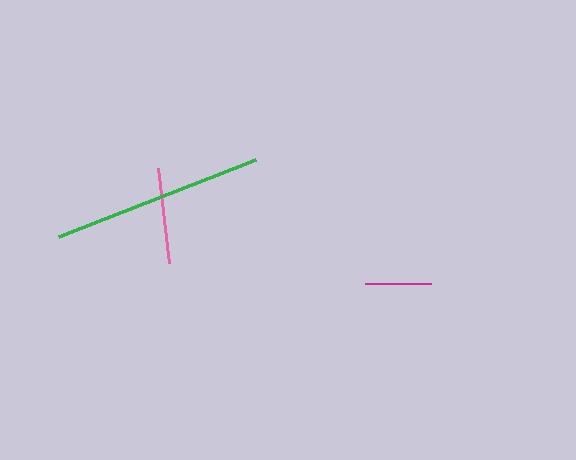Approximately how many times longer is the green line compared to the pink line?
The green line is approximately 2.2 times the length of the pink line.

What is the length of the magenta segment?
The magenta segment is approximately 66 pixels long.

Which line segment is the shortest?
The magenta line is the shortest at approximately 66 pixels.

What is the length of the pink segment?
The pink segment is approximately 96 pixels long.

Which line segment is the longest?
The green line is the longest at approximately 212 pixels.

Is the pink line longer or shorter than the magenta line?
The pink line is longer than the magenta line.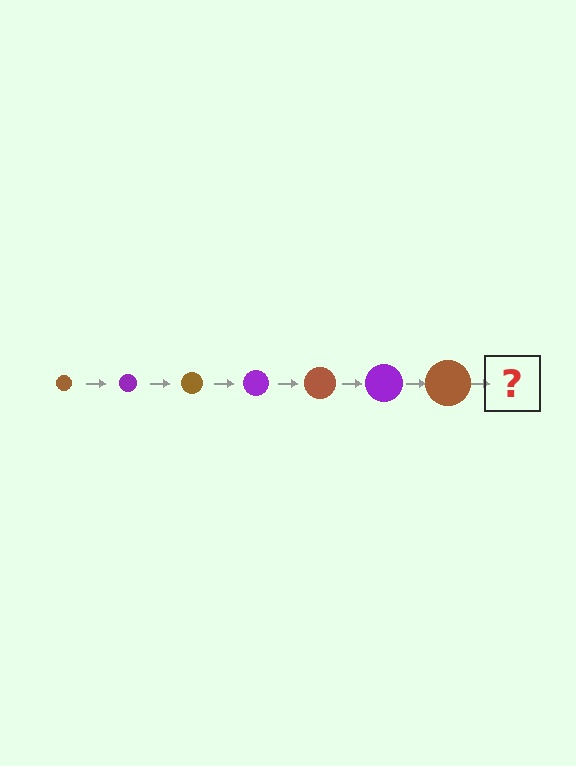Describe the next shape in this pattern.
It should be a purple circle, larger than the previous one.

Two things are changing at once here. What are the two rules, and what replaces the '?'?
The two rules are that the circle grows larger each step and the color cycles through brown and purple. The '?' should be a purple circle, larger than the previous one.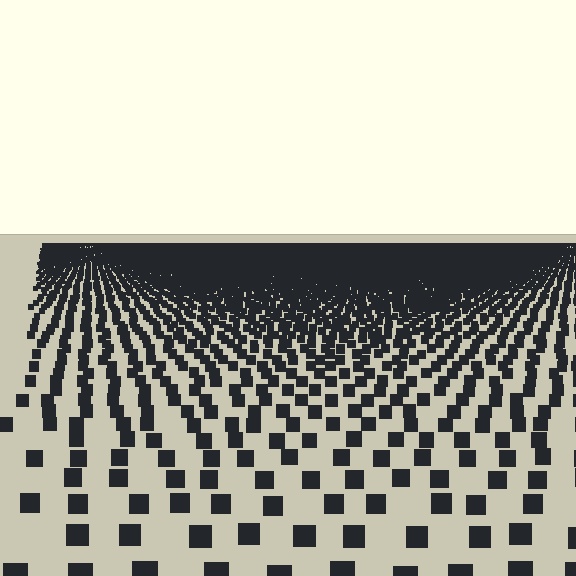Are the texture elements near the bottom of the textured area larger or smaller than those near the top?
Larger. Near the bottom, elements are closer to the viewer and appear at a bigger on-screen size.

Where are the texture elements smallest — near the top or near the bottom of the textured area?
Near the top.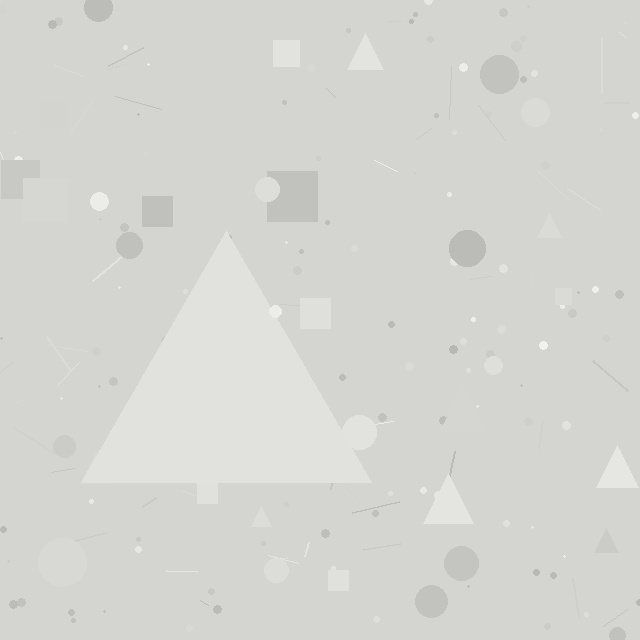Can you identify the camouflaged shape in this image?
The camouflaged shape is a triangle.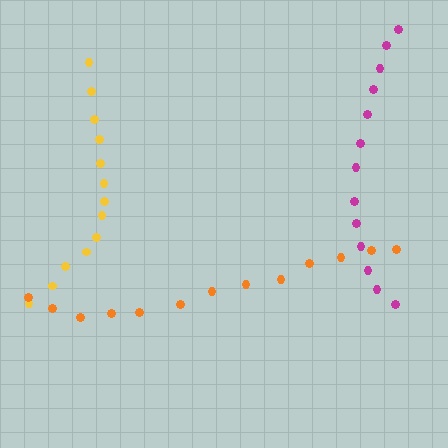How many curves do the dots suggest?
There are 3 distinct paths.